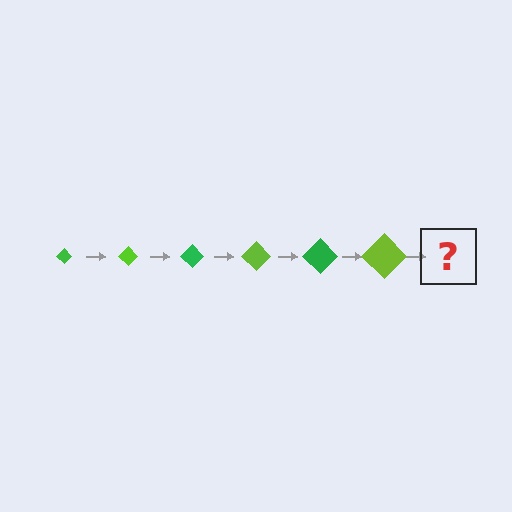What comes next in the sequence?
The next element should be a green diamond, larger than the previous one.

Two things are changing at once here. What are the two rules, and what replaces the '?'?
The two rules are that the diamond grows larger each step and the color cycles through green and lime. The '?' should be a green diamond, larger than the previous one.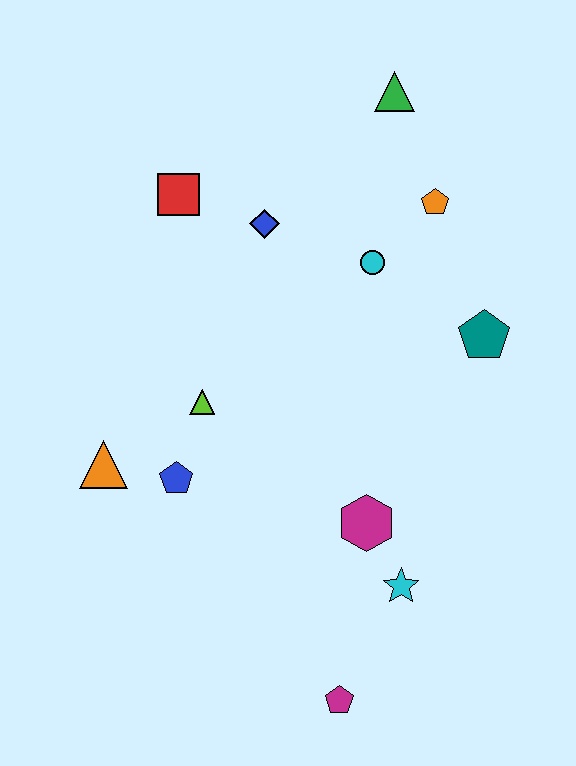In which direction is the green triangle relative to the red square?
The green triangle is to the right of the red square.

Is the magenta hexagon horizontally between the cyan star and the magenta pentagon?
Yes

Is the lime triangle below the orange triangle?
No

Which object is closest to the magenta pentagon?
The cyan star is closest to the magenta pentagon.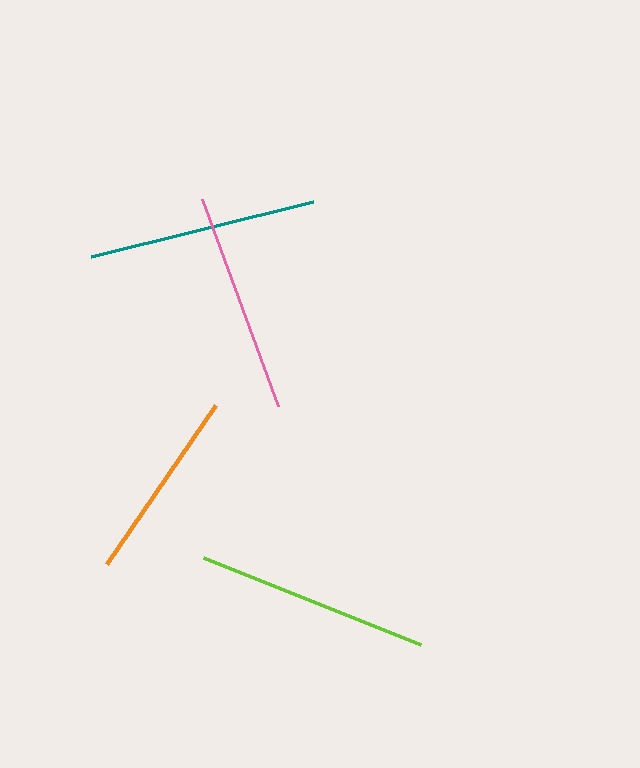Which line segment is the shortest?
The orange line is the shortest at approximately 193 pixels.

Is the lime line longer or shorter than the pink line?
The lime line is longer than the pink line.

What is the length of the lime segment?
The lime segment is approximately 233 pixels long.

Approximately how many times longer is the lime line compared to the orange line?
The lime line is approximately 1.2 times the length of the orange line.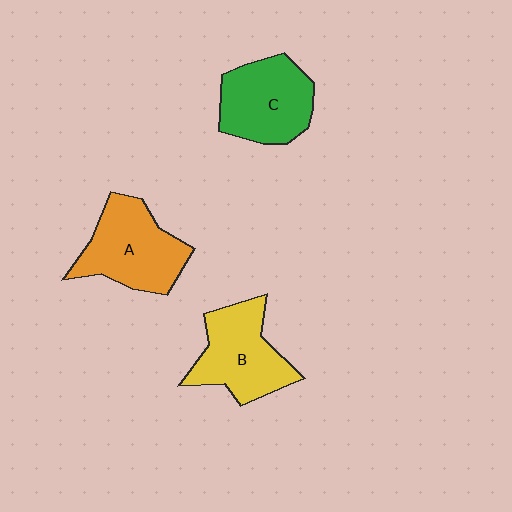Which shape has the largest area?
Shape A (orange).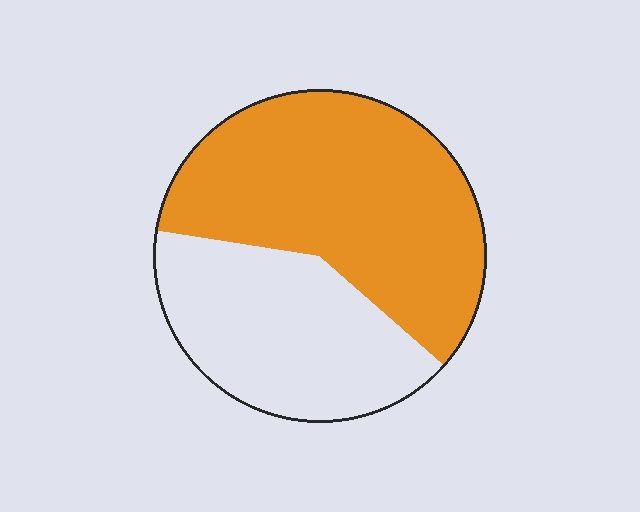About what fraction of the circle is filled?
About three fifths (3/5).